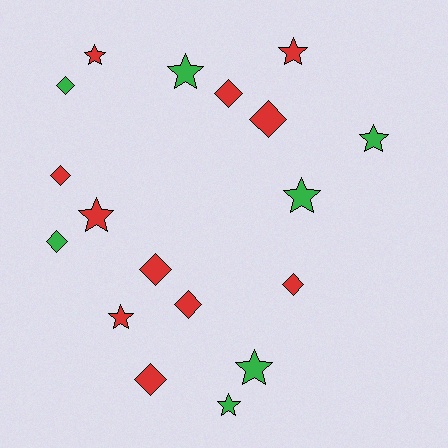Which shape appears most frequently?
Diamond, with 9 objects.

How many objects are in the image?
There are 18 objects.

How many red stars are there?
There are 4 red stars.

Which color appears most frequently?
Red, with 11 objects.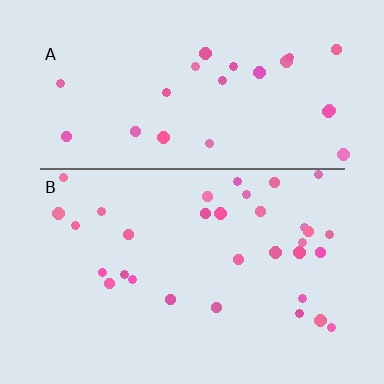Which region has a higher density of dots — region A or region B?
B (the bottom).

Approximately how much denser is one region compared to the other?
Approximately 1.3× — region B over region A.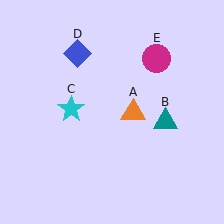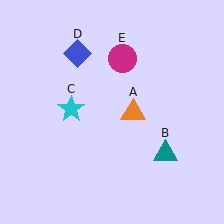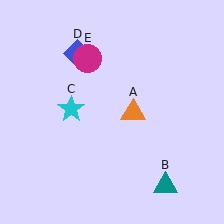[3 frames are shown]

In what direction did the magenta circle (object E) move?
The magenta circle (object E) moved left.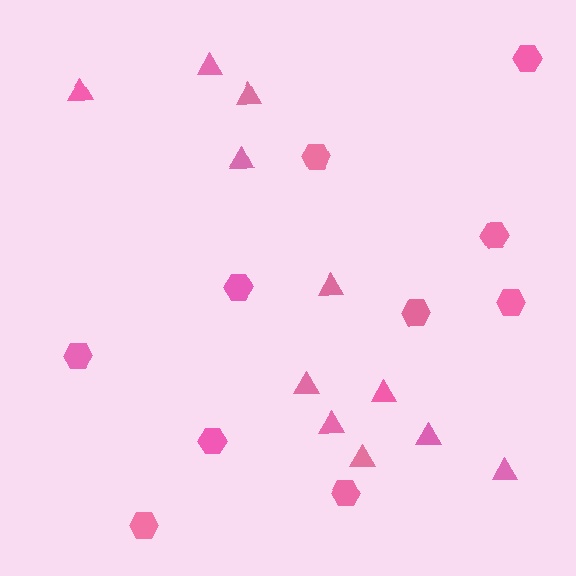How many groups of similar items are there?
There are 2 groups: one group of hexagons (10) and one group of triangles (11).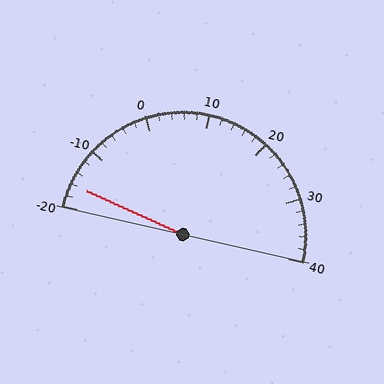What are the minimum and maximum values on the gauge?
The gauge ranges from -20 to 40.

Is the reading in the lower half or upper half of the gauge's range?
The reading is in the lower half of the range (-20 to 40).